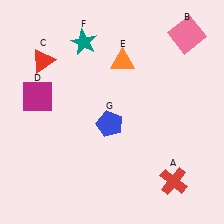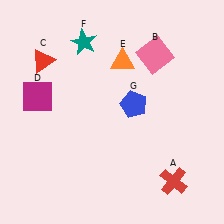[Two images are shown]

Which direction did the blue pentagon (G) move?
The blue pentagon (G) moved right.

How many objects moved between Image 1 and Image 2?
2 objects moved between the two images.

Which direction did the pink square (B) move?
The pink square (B) moved left.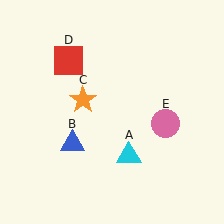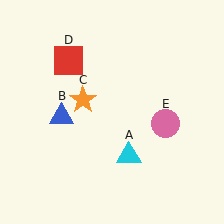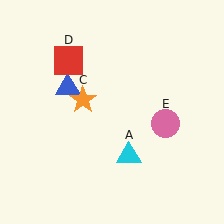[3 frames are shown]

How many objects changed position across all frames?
1 object changed position: blue triangle (object B).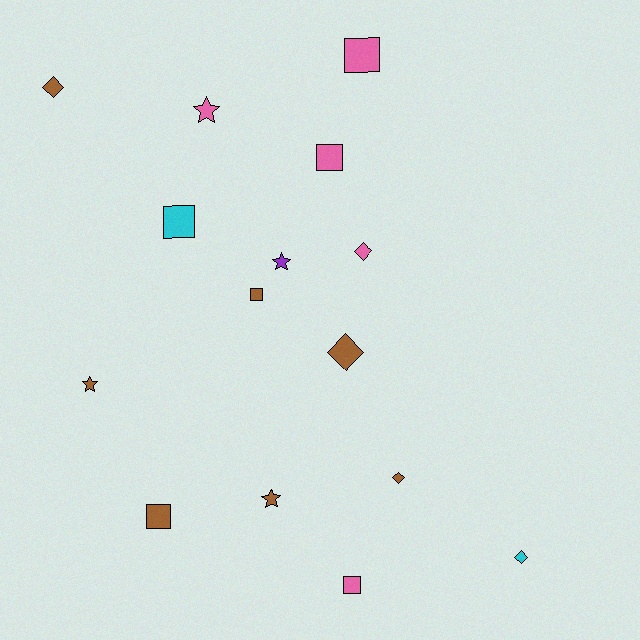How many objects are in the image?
There are 15 objects.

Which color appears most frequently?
Brown, with 7 objects.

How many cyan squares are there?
There is 1 cyan square.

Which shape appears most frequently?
Square, with 6 objects.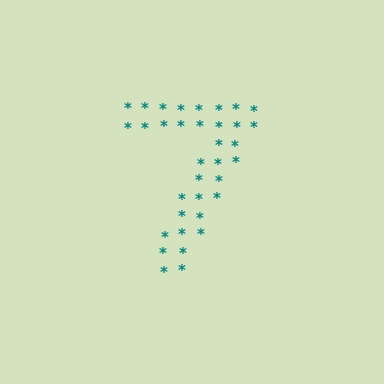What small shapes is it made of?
It is made of small asterisks.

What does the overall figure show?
The overall figure shows the digit 7.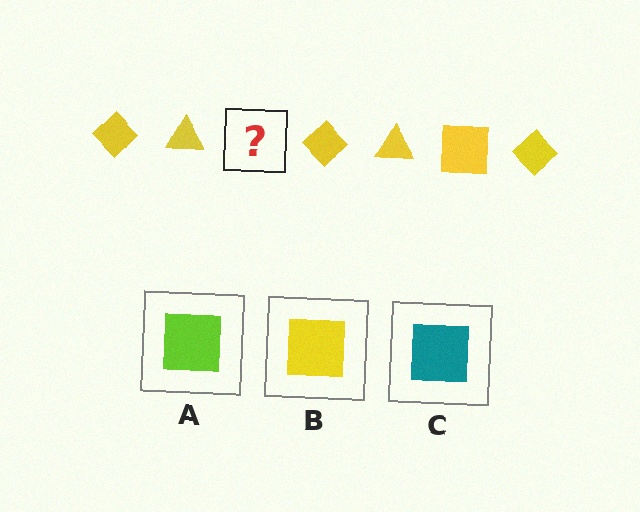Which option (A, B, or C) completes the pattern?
B.